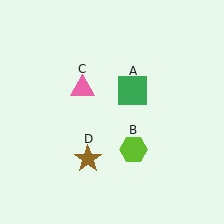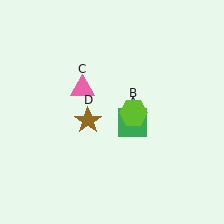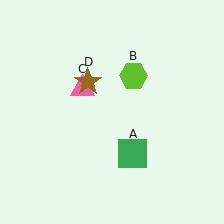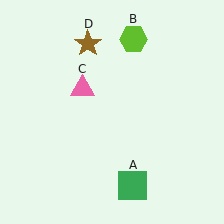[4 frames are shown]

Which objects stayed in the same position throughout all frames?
Pink triangle (object C) remained stationary.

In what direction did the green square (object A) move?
The green square (object A) moved down.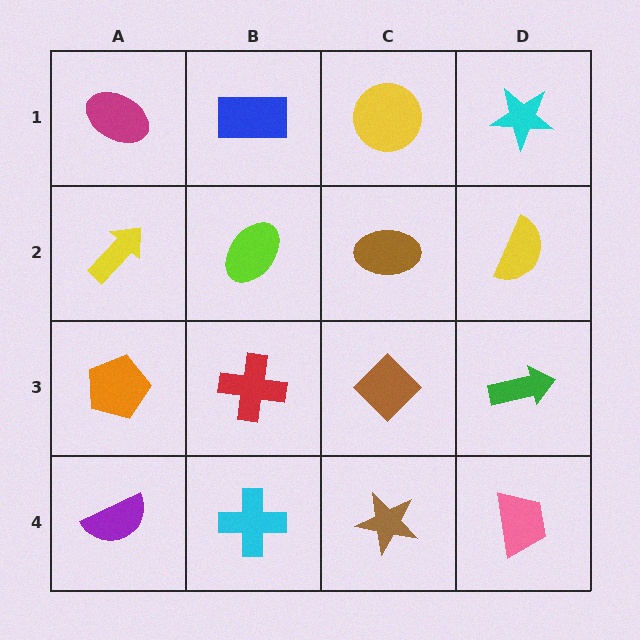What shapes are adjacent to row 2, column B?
A blue rectangle (row 1, column B), a red cross (row 3, column B), a yellow arrow (row 2, column A), a brown ellipse (row 2, column C).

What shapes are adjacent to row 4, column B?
A red cross (row 3, column B), a purple semicircle (row 4, column A), a brown star (row 4, column C).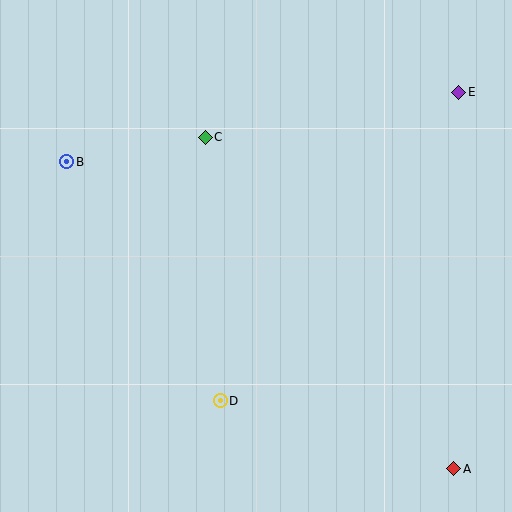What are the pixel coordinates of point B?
Point B is at (67, 162).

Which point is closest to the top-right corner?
Point E is closest to the top-right corner.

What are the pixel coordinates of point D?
Point D is at (220, 401).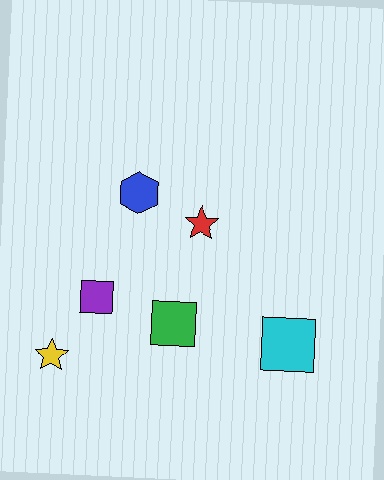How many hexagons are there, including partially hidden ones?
There is 1 hexagon.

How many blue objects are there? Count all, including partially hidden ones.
There is 1 blue object.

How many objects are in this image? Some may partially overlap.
There are 6 objects.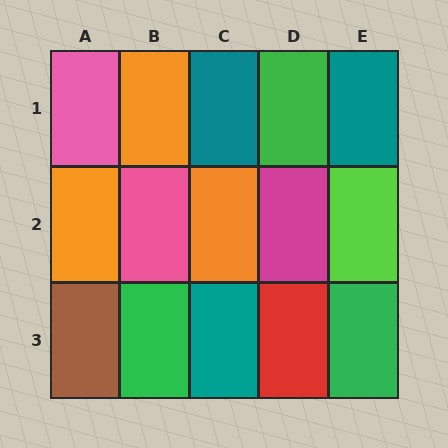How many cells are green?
3 cells are green.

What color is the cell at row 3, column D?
Red.